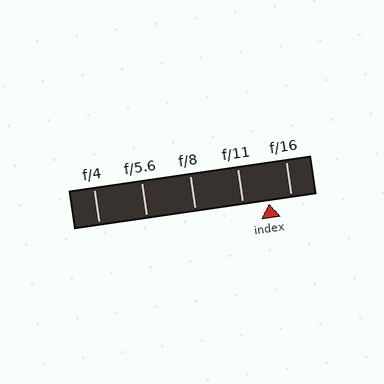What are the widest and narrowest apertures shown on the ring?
The widest aperture shown is f/4 and the narrowest is f/16.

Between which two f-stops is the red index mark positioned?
The index mark is between f/11 and f/16.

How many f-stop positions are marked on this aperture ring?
There are 5 f-stop positions marked.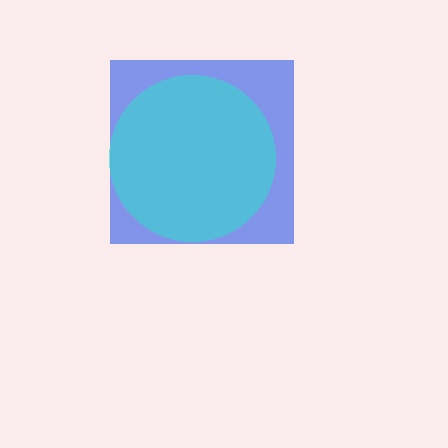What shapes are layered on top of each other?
The layered shapes are: a blue square, a cyan circle.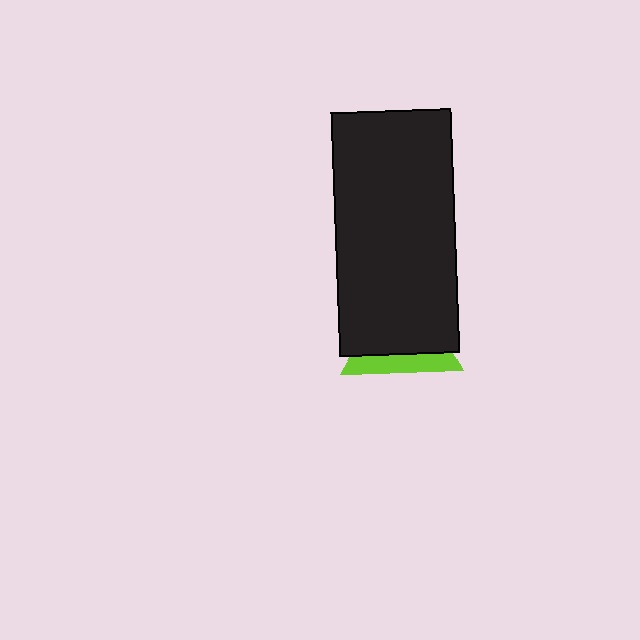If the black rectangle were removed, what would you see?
You would see the complete lime triangle.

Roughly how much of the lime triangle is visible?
A small part of it is visible (roughly 31%).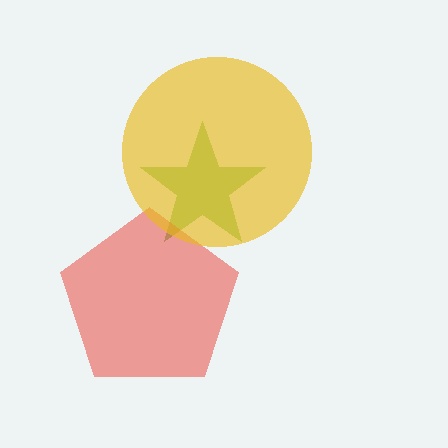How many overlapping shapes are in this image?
There are 3 overlapping shapes in the image.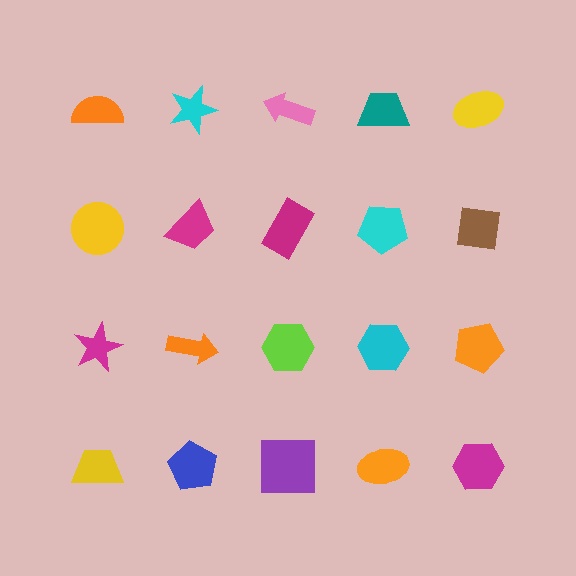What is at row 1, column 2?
A cyan star.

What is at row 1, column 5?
A yellow ellipse.